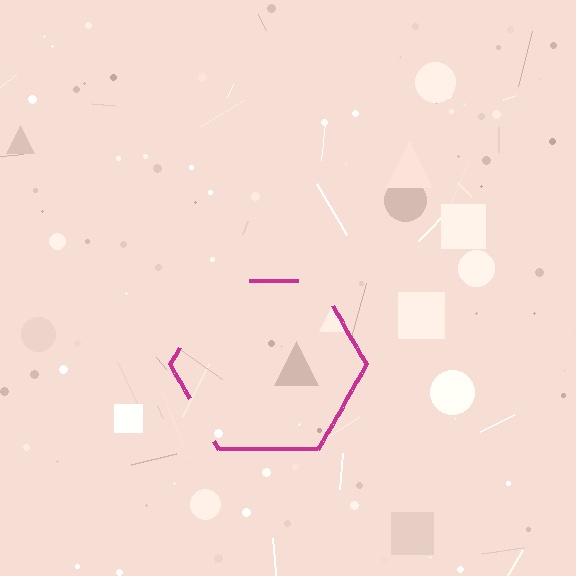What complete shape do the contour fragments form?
The contour fragments form a hexagon.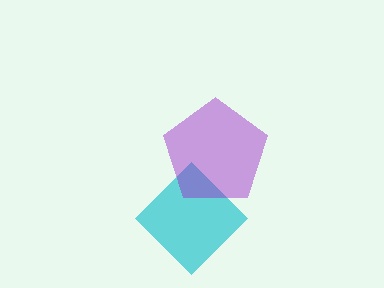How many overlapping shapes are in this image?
There are 2 overlapping shapes in the image.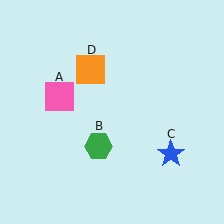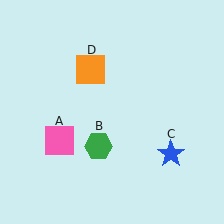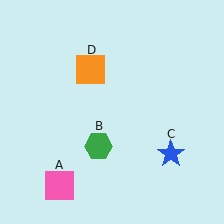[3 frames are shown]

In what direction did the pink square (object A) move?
The pink square (object A) moved down.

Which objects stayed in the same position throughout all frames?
Green hexagon (object B) and blue star (object C) and orange square (object D) remained stationary.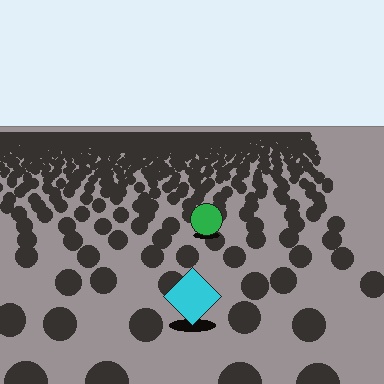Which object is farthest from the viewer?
The green circle is farthest from the viewer. It appears smaller and the ground texture around it is denser.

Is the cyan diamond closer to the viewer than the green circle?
Yes. The cyan diamond is closer — you can tell from the texture gradient: the ground texture is coarser near it.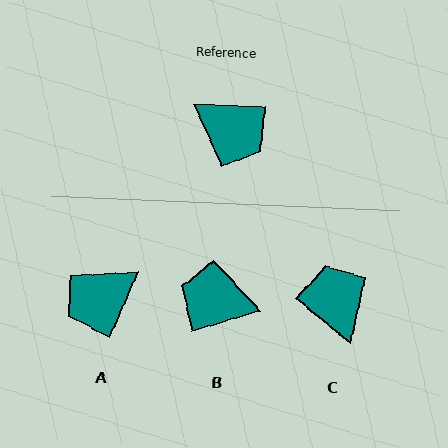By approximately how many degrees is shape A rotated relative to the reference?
Approximately 112 degrees clockwise.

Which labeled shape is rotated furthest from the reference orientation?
B, about 162 degrees away.